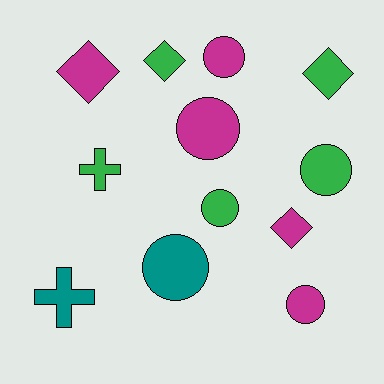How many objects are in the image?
There are 12 objects.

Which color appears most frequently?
Green, with 5 objects.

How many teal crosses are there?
There is 1 teal cross.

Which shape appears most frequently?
Circle, with 6 objects.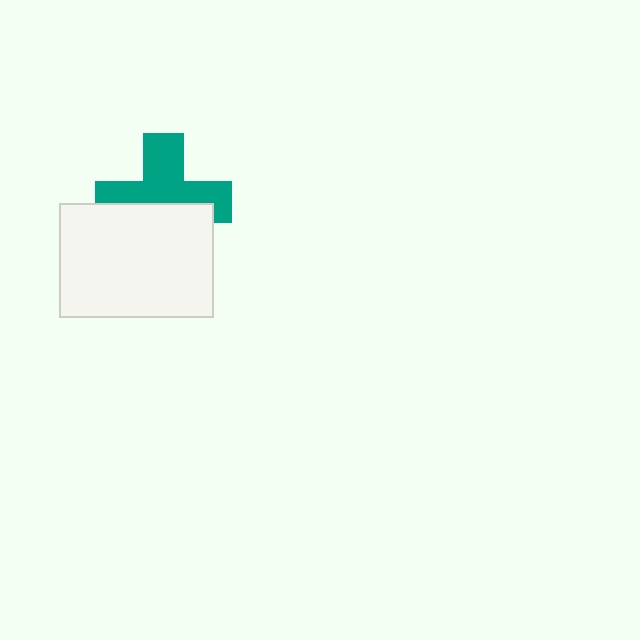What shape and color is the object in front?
The object in front is a white rectangle.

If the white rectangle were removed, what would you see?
You would see the complete teal cross.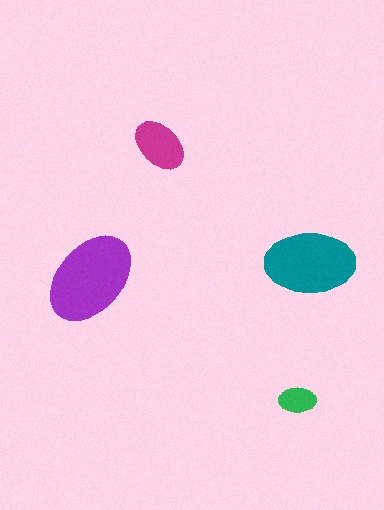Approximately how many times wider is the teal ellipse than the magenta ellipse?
About 1.5 times wider.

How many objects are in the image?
There are 4 objects in the image.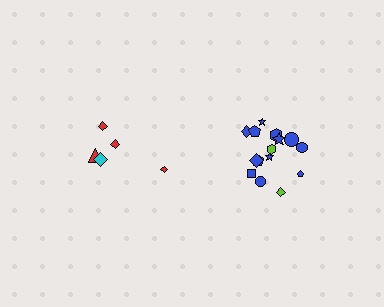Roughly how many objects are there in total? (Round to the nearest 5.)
Roughly 20 objects in total.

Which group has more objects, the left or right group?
The right group.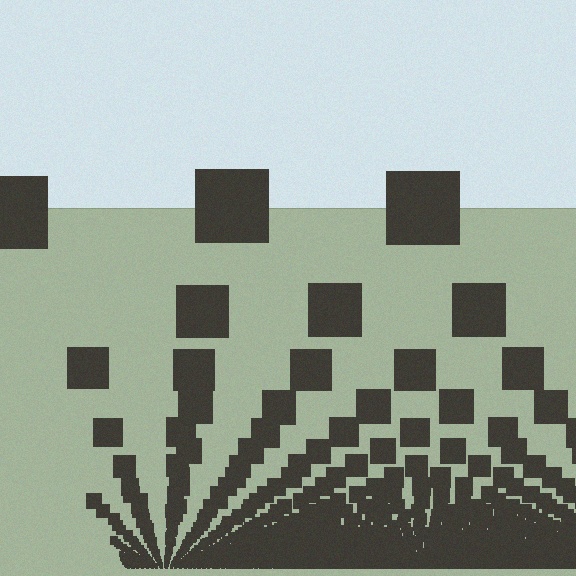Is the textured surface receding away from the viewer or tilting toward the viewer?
The surface appears to tilt toward the viewer. Texture elements get larger and sparser toward the top.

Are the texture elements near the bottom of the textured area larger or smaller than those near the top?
Smaller. The gradient is inverted — elements near the bottom are smaller and denser.